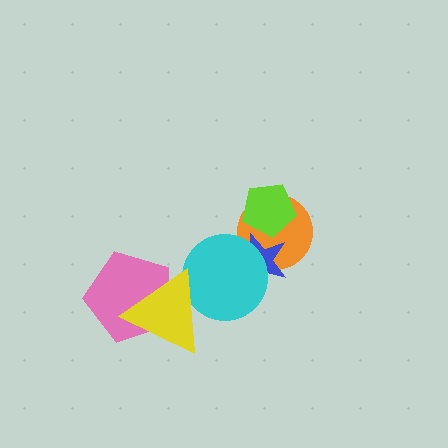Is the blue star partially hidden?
Yes, it is partially covered by another shape.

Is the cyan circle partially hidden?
Yes, it is partially covered by another shape.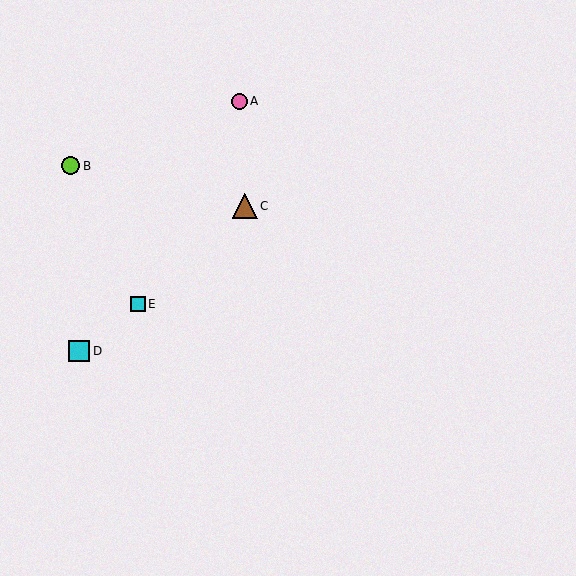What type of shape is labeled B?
Shape B is a lime circle.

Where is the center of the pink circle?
The center of the pink circle is at (239, 102).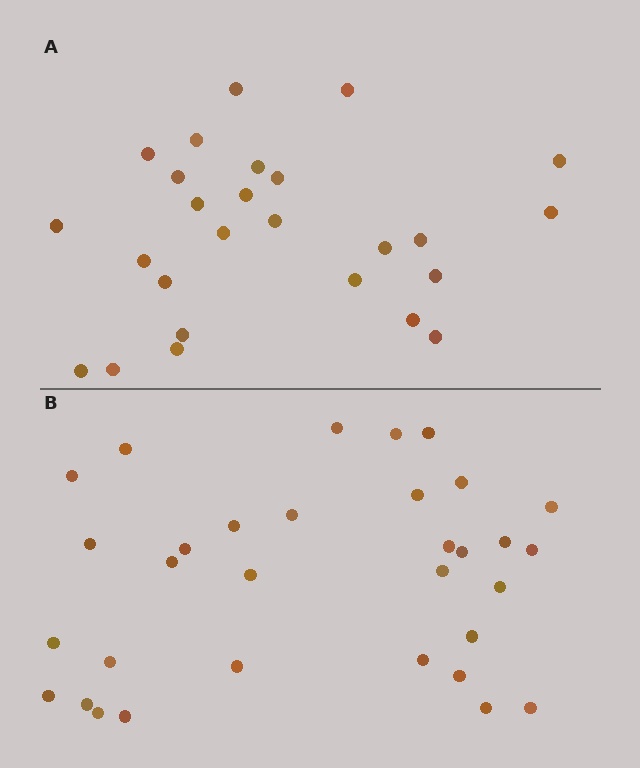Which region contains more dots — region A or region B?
Region B (the bottom region) has more dots.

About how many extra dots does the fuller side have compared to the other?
Region B has about 6 more dots than region A.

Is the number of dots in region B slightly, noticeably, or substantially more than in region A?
Region B has only slightly more — the two regions are fairly close. The ratio is roughly 1.2 to 1.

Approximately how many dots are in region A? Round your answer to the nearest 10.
About 30 dots. (The exact count is 26, which rounds to 30.)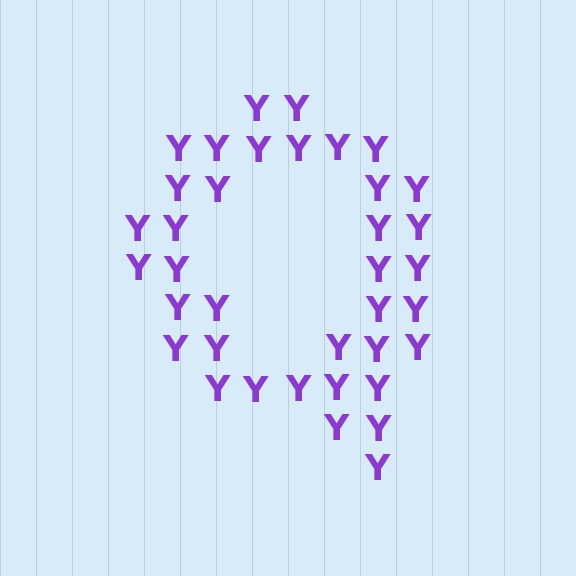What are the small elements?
The small elements are letter Y's.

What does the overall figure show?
The overall figure shows the letter Q.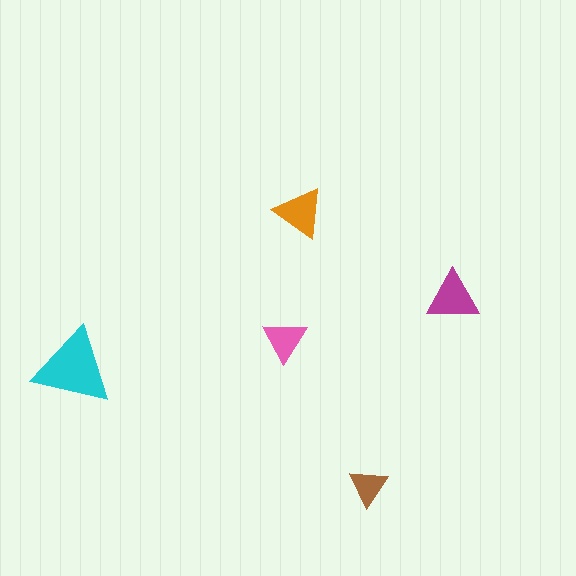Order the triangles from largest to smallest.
the cyan one, the magenta one, the orange one, the pink one, the brown one.